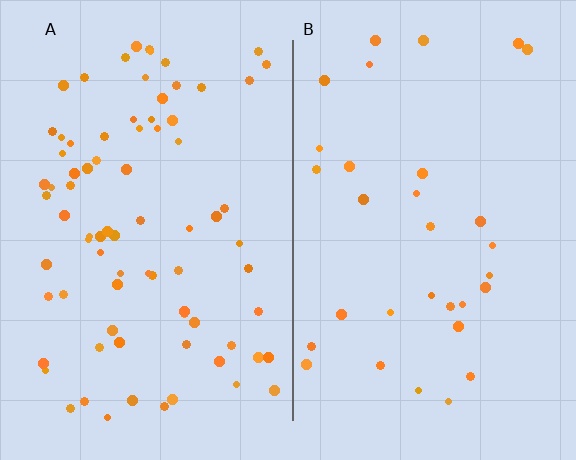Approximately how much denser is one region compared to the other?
Approximately 2.5× — region A over region B.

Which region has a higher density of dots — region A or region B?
A (the left).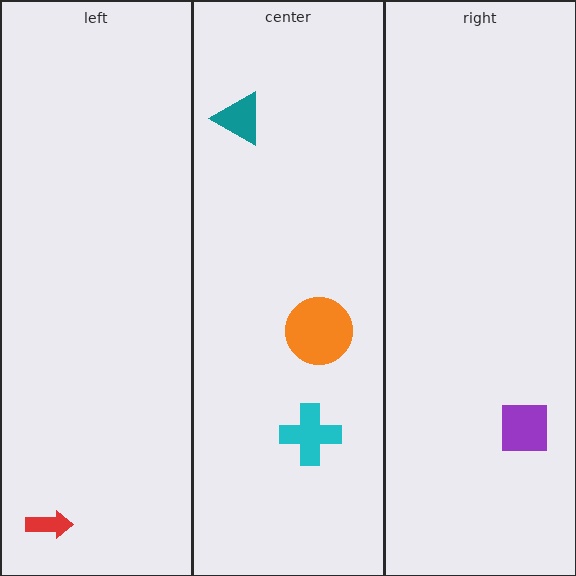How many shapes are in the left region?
1.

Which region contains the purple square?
The right region.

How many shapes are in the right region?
1.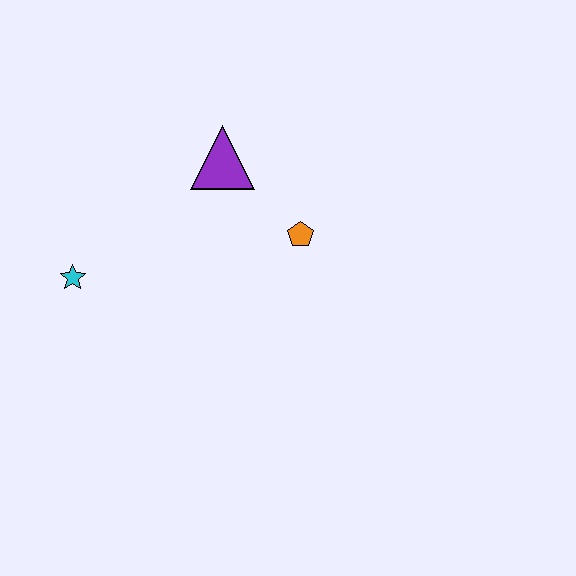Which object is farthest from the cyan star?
The orange pentagon is farthest from the cyan star.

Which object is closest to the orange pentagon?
The purple triangle is closest to the orange pentagon.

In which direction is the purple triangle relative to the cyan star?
The purple triangle is to the right of the cyan star.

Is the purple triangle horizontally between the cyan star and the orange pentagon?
Yes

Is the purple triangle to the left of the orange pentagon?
Yes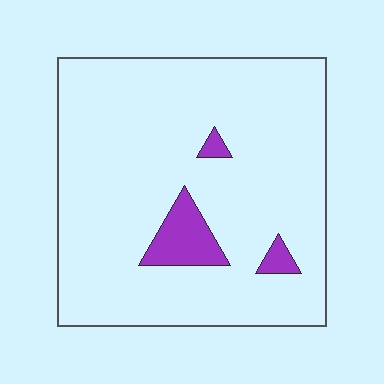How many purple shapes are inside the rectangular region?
3.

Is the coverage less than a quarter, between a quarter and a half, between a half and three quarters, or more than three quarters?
Less than a quarter.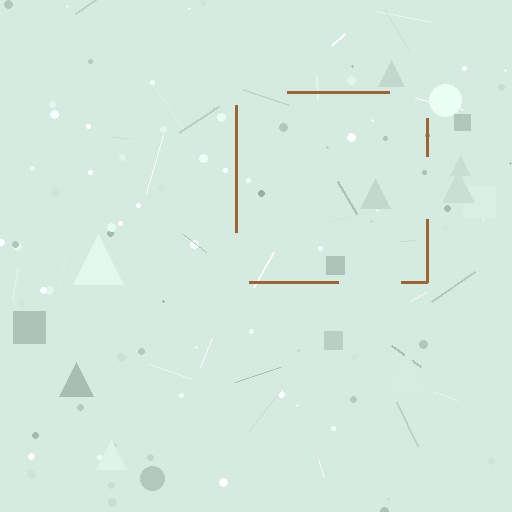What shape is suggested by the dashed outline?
The dashed outline suggests a square.